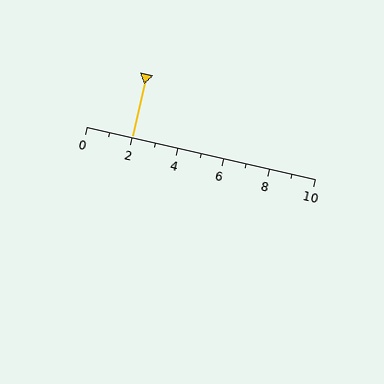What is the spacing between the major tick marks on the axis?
The major ticks are spaced 2 apart.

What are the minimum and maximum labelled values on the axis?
The axis runs from 0 to 10.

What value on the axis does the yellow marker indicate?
The marker indicates approximately 2.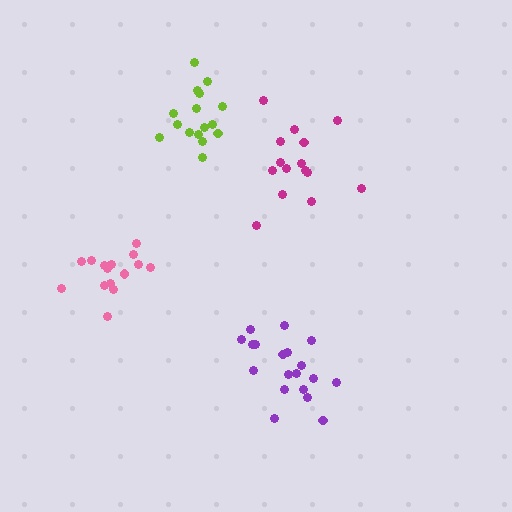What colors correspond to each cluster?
The clusters are colored: lime, magenta, pink, purple.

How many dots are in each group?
Group 1: 16 dots, Group 2: 15 dots, Group 3: 15 dots, Group 4: 19 dots (65 total).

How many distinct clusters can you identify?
There are 4 distinct clusters.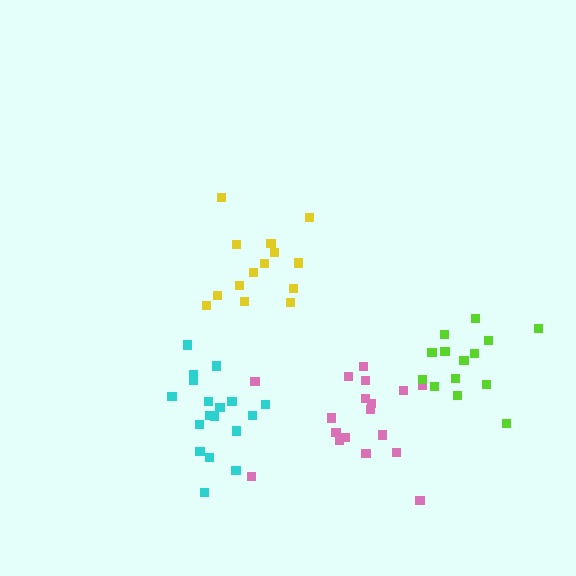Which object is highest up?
The yellow cluster is topmost.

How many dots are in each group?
Group 1: 14 dots, Group 2: 18 dots, Group 3: 18 dots, Group 4: 14 dots (64 total).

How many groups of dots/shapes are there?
There are 4 groups.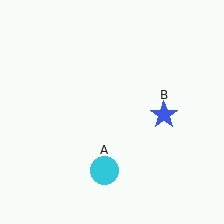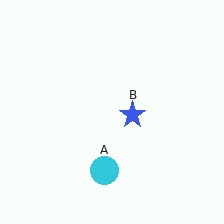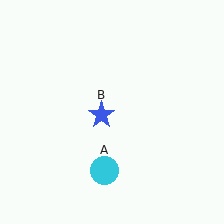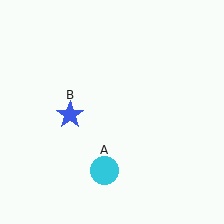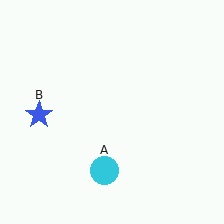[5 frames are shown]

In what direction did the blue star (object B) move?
The blue star (object B) moved left.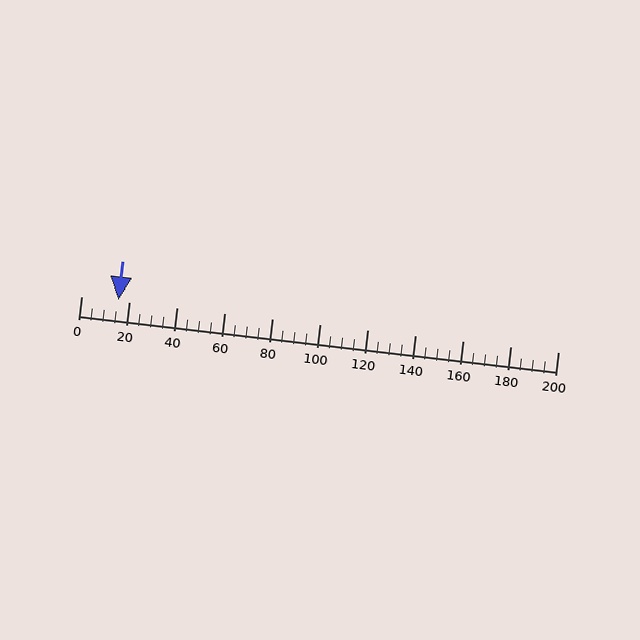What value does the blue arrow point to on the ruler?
The blue arrow points to approximately 16.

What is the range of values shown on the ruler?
The ruler shows values from 0 to 200.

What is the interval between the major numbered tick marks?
The major tick marks are spaced 20 units apart.